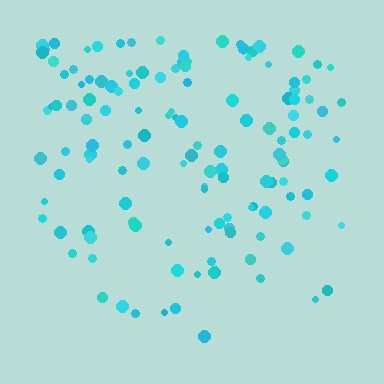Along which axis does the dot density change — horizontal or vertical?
Vertical.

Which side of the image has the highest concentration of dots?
The top.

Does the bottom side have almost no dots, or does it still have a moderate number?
Still a moderate number, just noticeably fewer than the top.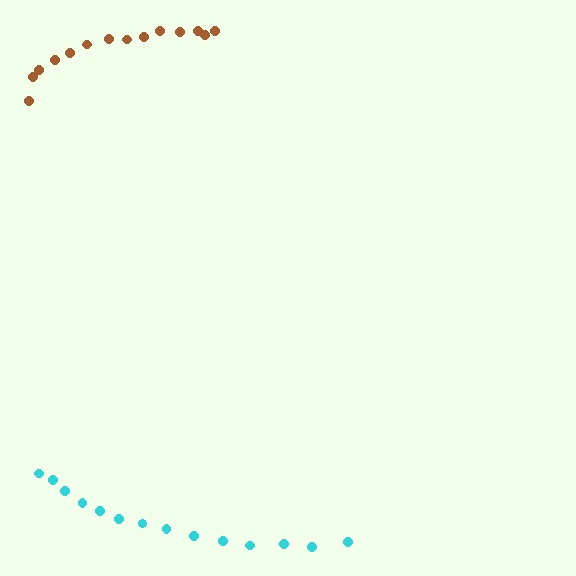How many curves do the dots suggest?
There are 2 distinct paths.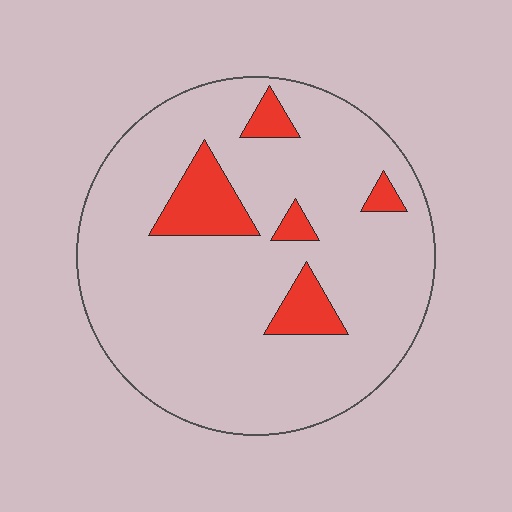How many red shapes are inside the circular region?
5.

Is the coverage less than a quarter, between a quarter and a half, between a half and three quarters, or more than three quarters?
Less than a quarter.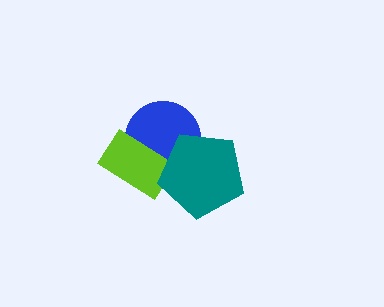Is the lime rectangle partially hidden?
Yes, it is partially covered by another shape.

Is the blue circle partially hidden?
Yes, it is partially covered by another shape.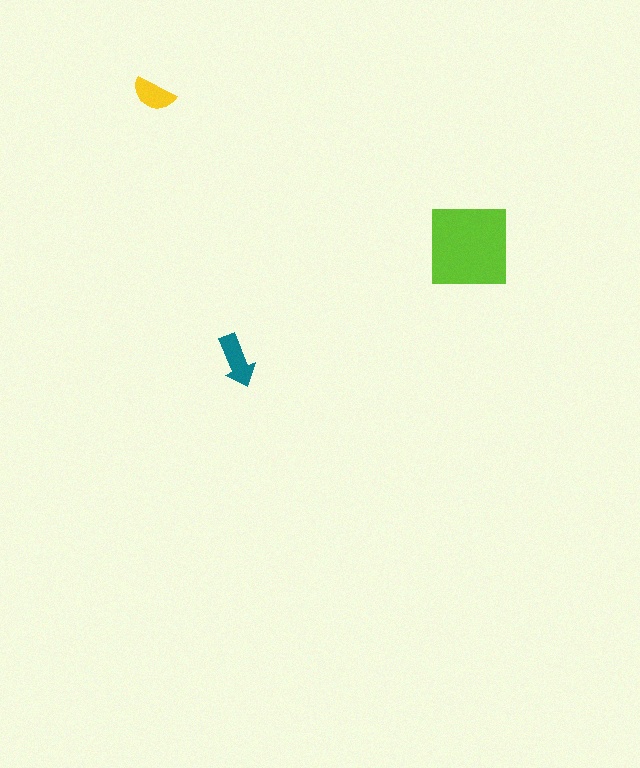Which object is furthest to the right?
The lime square is rightmost.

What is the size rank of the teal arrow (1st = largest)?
2nd.